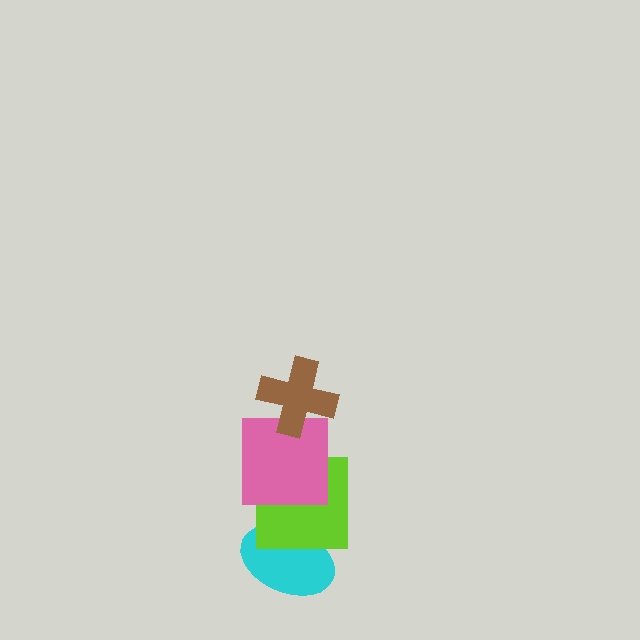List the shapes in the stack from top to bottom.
From top to bottom: the brown cross, the pink square, the lime square, the cyan ellipse.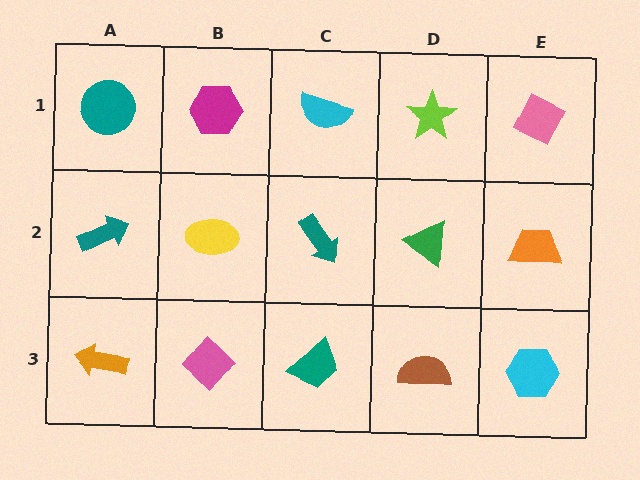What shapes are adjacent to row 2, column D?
A lime star (row 1, column D), a brown semicircle (row 3, column D), a teal arrow (row 2, column C), an orange trapezoid (row 2, column E).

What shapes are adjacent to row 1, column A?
A teal arrow (row 2, column A), a magenta hexagon (row 1, column B).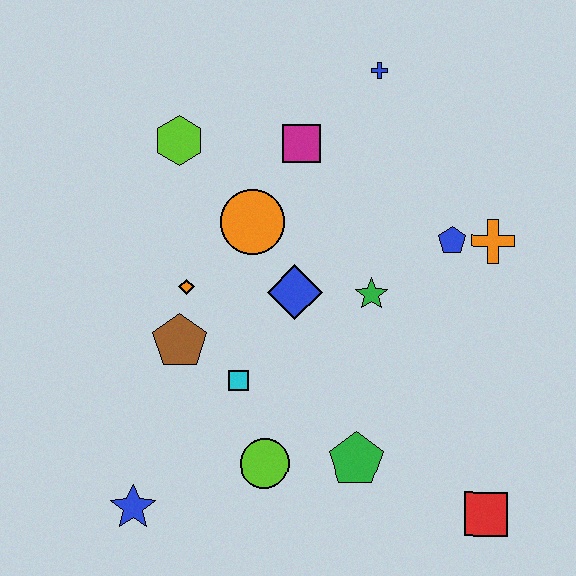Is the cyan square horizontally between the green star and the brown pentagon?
Yes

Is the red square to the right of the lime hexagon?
Yes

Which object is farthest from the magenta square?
The red square is farthest from the magenta square.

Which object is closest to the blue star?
The lime circle is closest to the blue star.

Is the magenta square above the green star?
Yes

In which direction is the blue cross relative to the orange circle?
The blue cross is above the orange circle.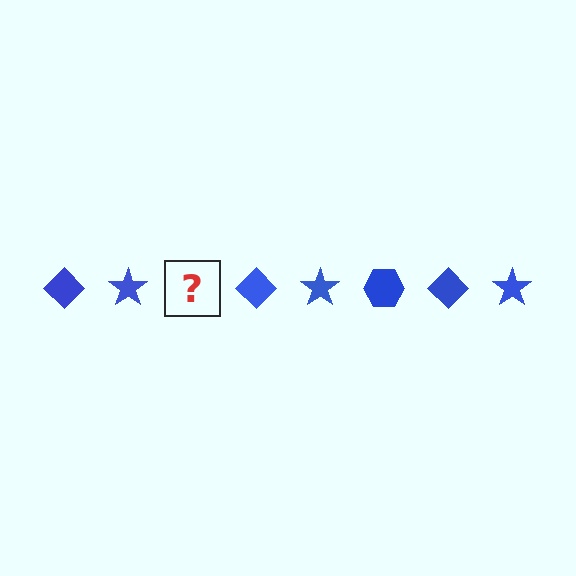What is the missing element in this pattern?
The missing element is a blue hexagon.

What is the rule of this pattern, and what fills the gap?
The rule is that the pattern cycles through diamond, star, hexagon shapes in blue. The gap should be filled with a blue hexagon.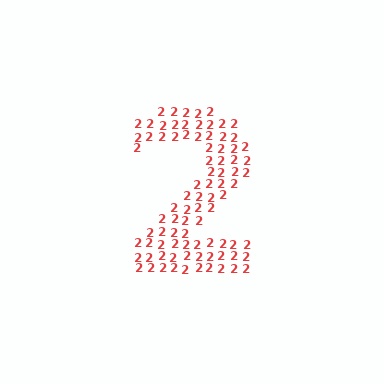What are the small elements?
The small elements are digit 2's.